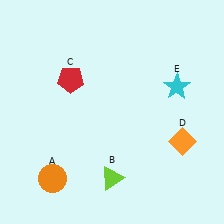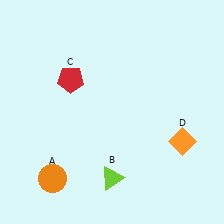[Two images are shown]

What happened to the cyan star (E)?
The cyan star (E) was removed in Image 2. It was in the top-right area of Image 1.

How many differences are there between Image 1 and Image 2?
There is 1 difference between the two images.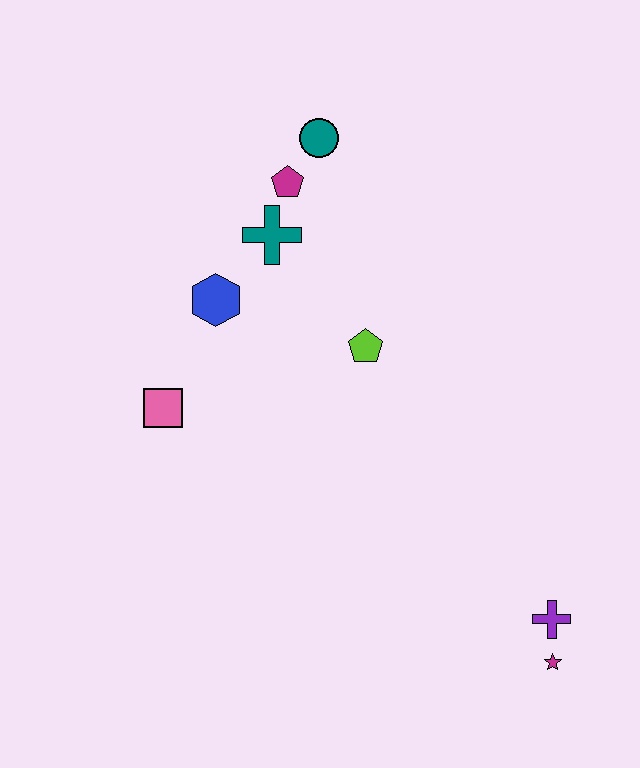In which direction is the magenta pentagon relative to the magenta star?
The magenta pentagon is above the magenta star.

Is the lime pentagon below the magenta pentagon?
Yes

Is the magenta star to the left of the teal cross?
No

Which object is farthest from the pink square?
The magenta star is farthest from the pink square.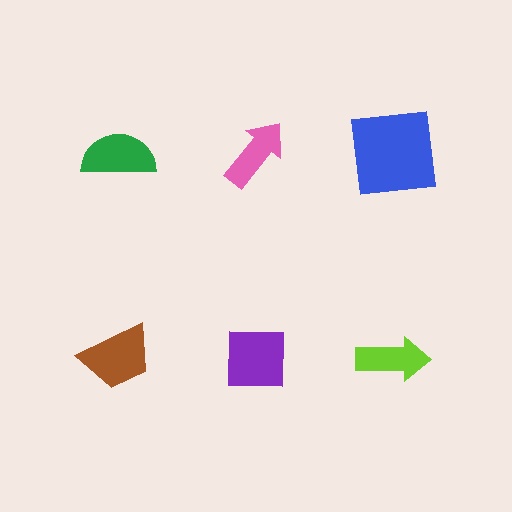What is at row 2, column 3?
A lime arrow.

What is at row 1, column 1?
A green semicircle.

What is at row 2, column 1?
A brown trapezoid.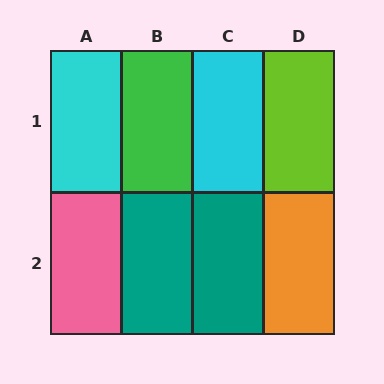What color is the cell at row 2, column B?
Teal.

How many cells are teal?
2 cells are teal.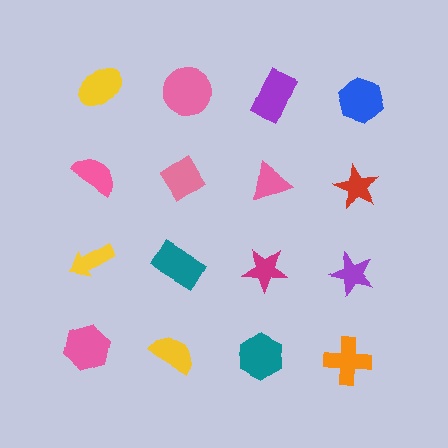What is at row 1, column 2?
A pink circle.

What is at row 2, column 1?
A pink semicircle.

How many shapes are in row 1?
4 shapes.